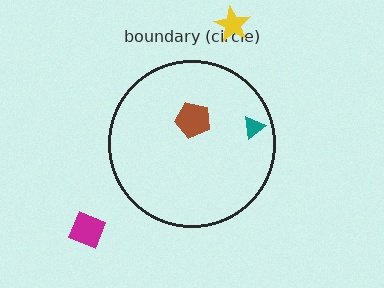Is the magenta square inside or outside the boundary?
Outside.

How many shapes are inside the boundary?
2 inside, 2 outside.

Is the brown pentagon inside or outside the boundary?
Inside.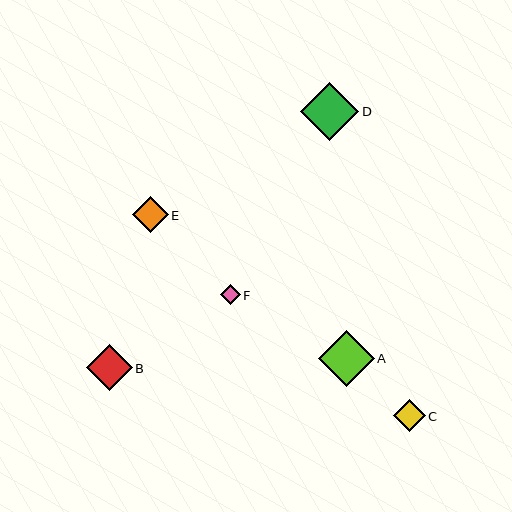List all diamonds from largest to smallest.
From largest to smallest: D, A, B, E, C, F.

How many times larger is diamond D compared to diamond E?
Diamond D is approximately 1.6 times the size of diamond E.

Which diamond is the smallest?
Diamond F is the smallest with a size of approximately 19 pixels.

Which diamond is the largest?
Diamond D is the largest with a size of approximately 58 pixels.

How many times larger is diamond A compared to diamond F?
Diamond A is approximately 2.9 times the size of diamond F.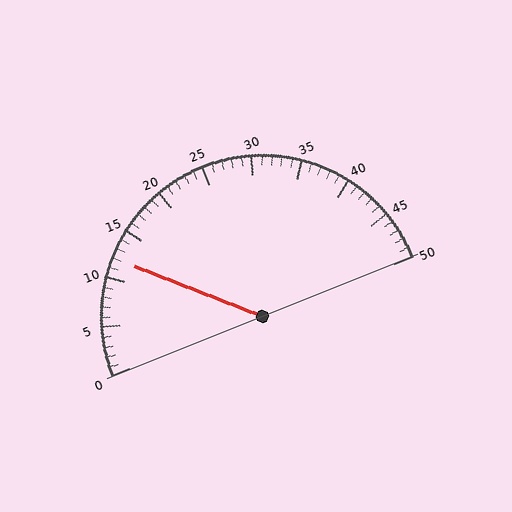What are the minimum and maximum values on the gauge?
The gauge ranges from 0 to 50.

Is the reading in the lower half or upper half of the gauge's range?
The reading is in the lower half of the range (0 to 50).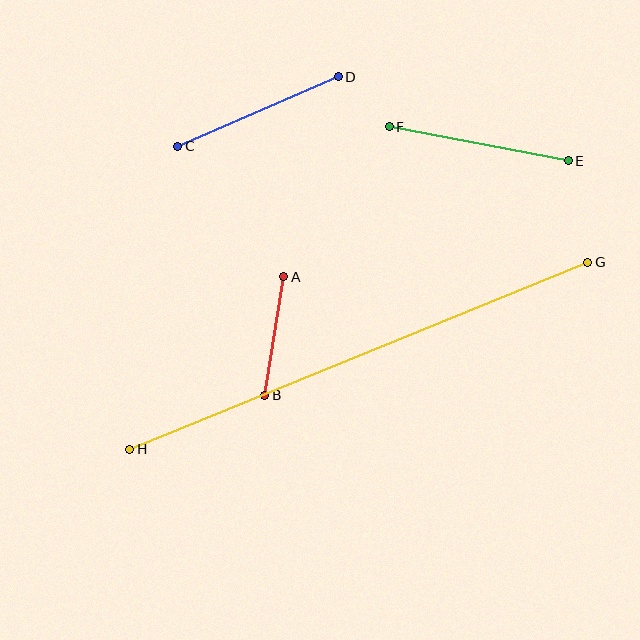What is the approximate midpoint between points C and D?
The midpoint is at approximately (258, 112) pixels.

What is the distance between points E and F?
The distance is approximately 182 pixels.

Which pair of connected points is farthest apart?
Points G and H are farthest apart.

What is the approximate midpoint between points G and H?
The midpoint is at approximately (359, 356) pixels.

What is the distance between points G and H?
The distance is approximately 495 pixels.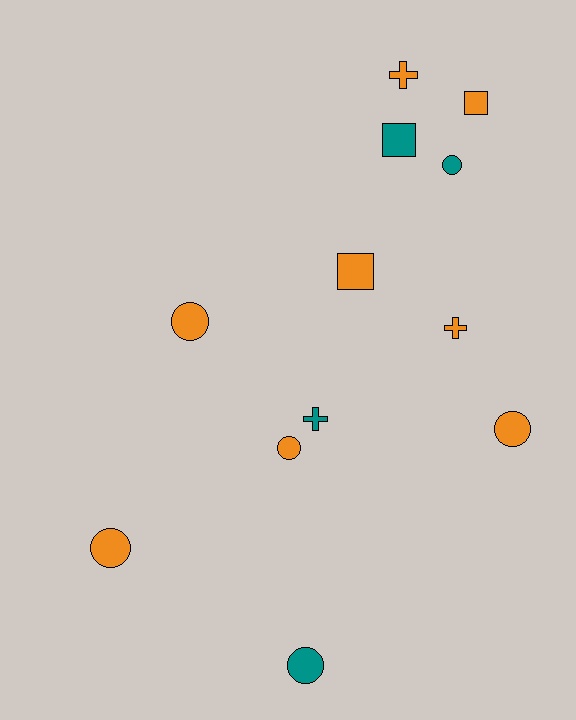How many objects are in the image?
There are 12 objects.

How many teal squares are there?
There is 1 teal square.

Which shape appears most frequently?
Circle, with 6 objects.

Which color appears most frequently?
Orange, with 8 objects.